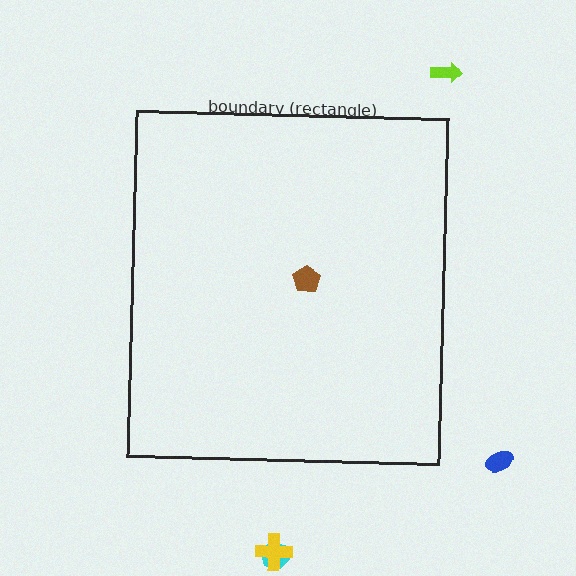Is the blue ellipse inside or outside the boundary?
Outside.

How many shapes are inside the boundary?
1 inside, 4 outside.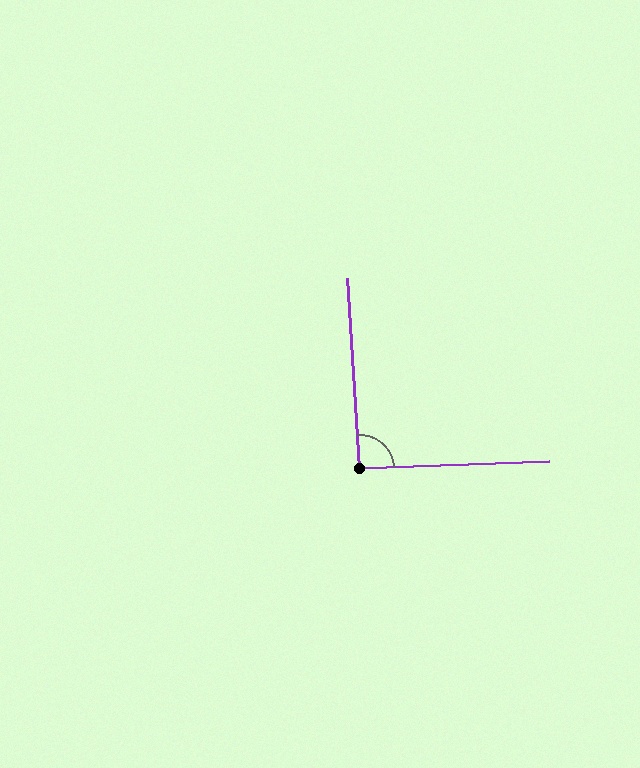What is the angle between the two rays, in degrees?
Approximately 91 degrees.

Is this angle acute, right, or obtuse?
It is approximately a right angle.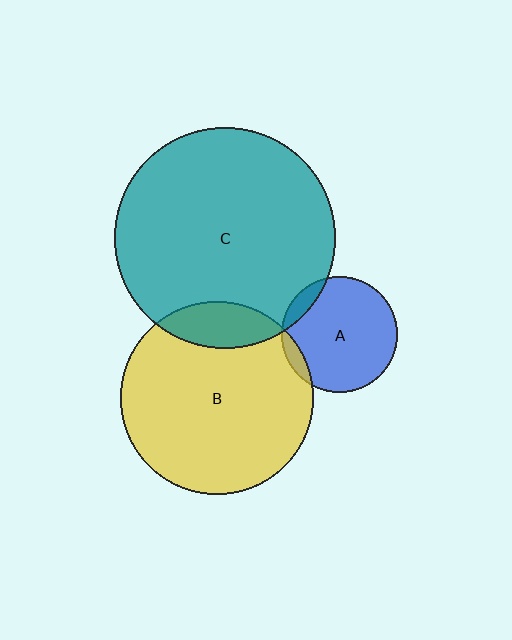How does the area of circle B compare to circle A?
Approximately 2.8 times.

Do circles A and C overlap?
Yes.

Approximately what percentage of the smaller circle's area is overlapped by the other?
Approximately 10%.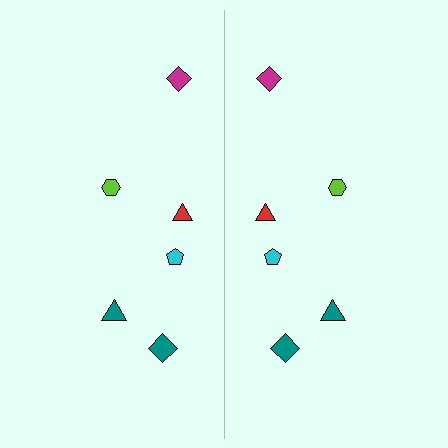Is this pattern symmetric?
Yes, this pattern has bilateral (reflection) symmetry.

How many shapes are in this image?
There are 12 shapes in this image.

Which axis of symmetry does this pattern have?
The pattern has a vertical axis of symmetry running through the center of the image.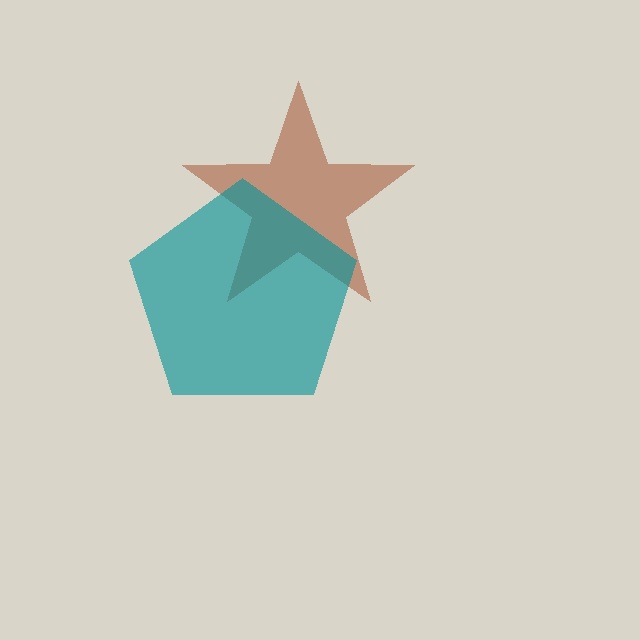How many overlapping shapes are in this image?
There are 2 overlapping shapes in the image.